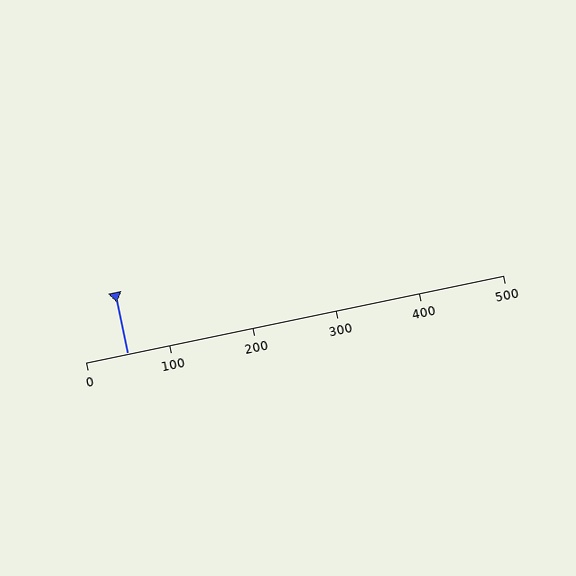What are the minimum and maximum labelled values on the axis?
The axis runs from 0 to 500.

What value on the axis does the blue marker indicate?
The marker indicates approximately 50.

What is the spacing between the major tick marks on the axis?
The major ticks are spaced 100 apart.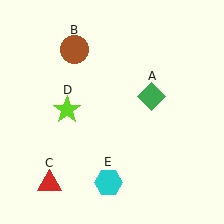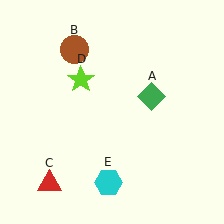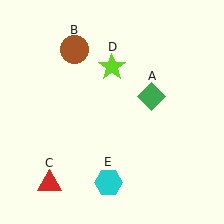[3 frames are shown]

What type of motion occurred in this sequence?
The lime star (object D) rotated clockwise around the center of the scene.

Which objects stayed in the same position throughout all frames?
Green diamond (object A) and brown circle (object B) and red triangle (object C) and cyan hexagon (object E) remained stationary.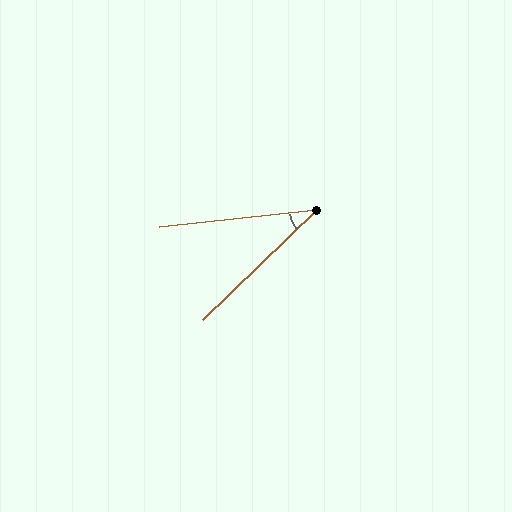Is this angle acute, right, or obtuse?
It is acute.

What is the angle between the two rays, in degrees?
Approximately 38 degrees.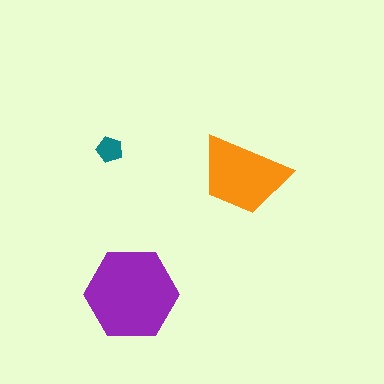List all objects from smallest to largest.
The teal pentagon, the orange trapezoid, the purple hexagon.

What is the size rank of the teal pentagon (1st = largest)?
3rd.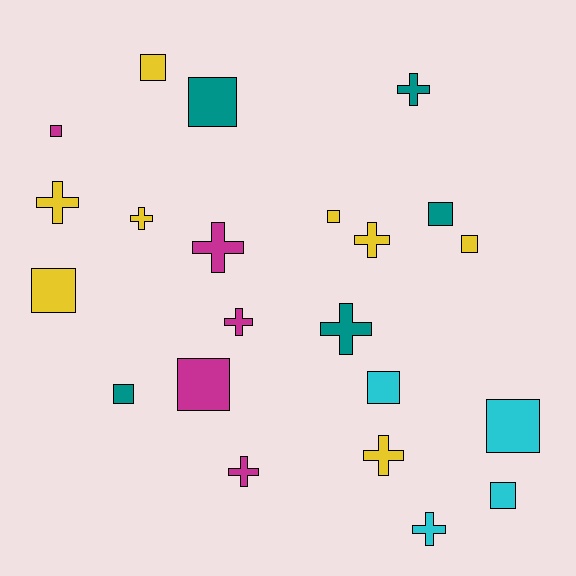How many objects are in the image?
There are 22 objects.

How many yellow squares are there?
There are 4 yellow squares.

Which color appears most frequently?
Yellow, with 8 objects.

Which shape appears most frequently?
Square, with 12 objects.